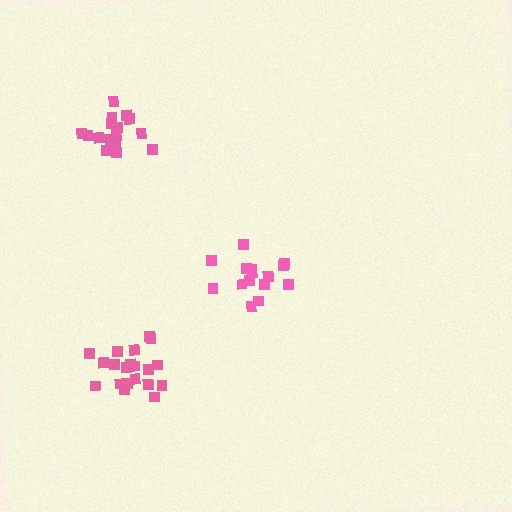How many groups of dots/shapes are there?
There are 3 groups.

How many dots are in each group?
Group 1: 20 dots, Group 2: 15 dots, Group 3: 17 dots (52 total).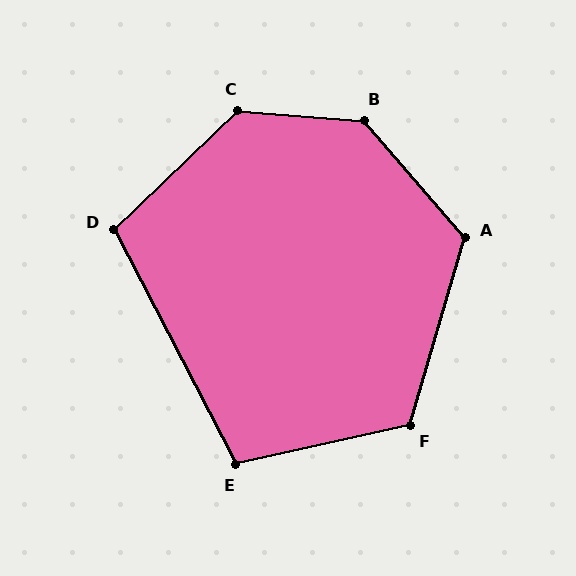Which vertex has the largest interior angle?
B, at approximately 135 degrees.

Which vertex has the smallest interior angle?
E, at approximately 105 degrees.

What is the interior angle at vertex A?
Approximately 123 degrees (obtuse).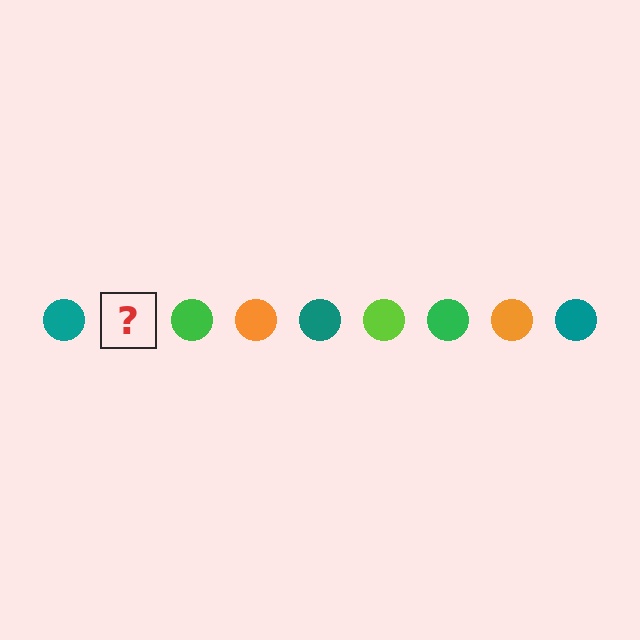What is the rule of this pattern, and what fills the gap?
The rule is that the pattern cycles through teal, lime, green, orange circles. The gap should be filled with a lime circle.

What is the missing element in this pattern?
The missing element is a lime circle.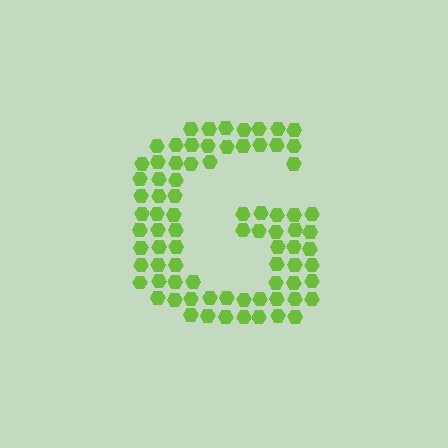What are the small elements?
The small elements are hexagons.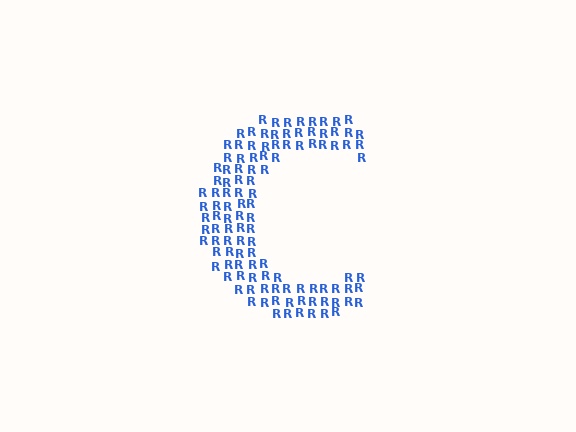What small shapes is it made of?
It is made of small letter R's.